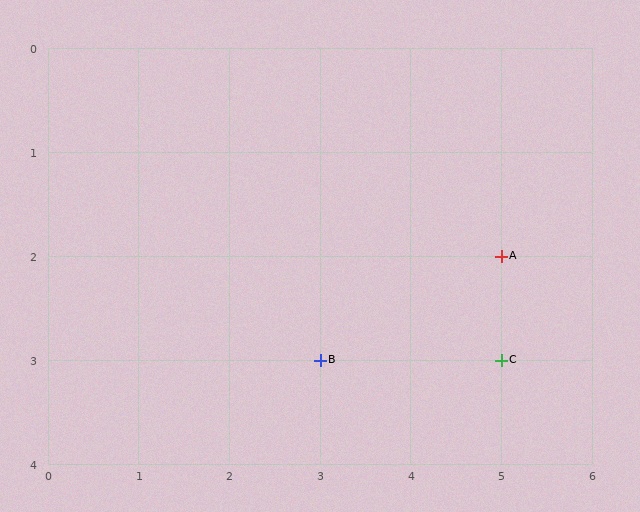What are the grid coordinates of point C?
Point C is at grid coordinates (5, 3).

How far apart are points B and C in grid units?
Points B and C are 2 columns apart.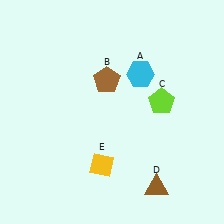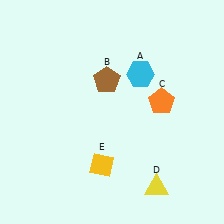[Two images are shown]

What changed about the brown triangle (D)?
In Image 1, D is brown. In Image 2, it changed to yellow.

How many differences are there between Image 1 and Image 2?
There are 2 differences between the two images.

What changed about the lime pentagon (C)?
In Image 1, C is lime. In Image 2, it changed to orange.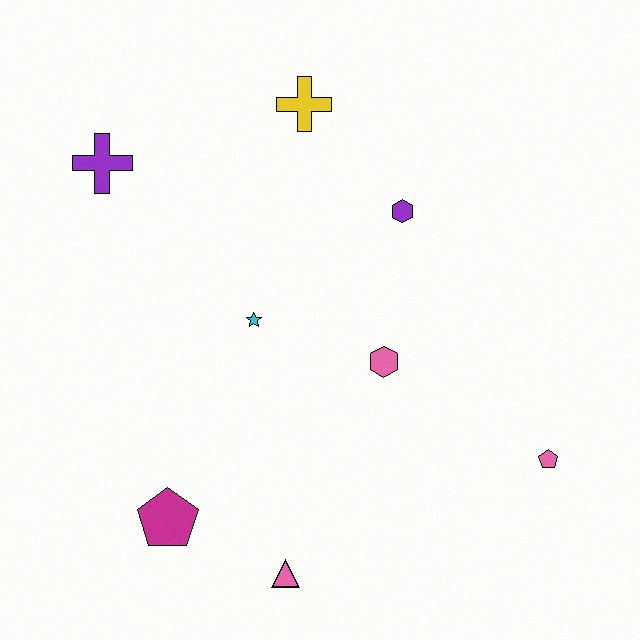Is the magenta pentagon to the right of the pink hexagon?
No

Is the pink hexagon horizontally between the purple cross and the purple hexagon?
Yes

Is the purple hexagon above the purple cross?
No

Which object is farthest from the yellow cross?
The pink triangle is farthest from the yellow cross.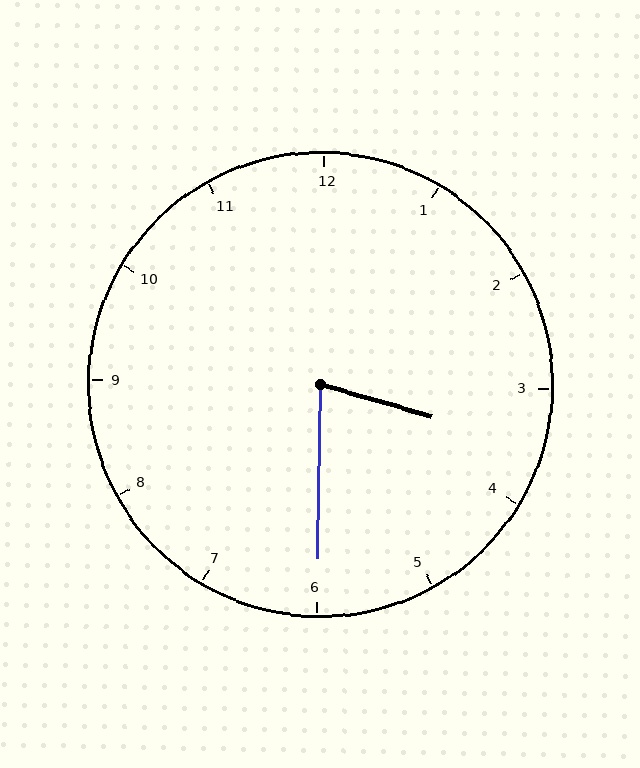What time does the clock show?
3:30.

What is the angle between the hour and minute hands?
Approximately 75 degrees.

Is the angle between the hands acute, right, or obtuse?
It is acute.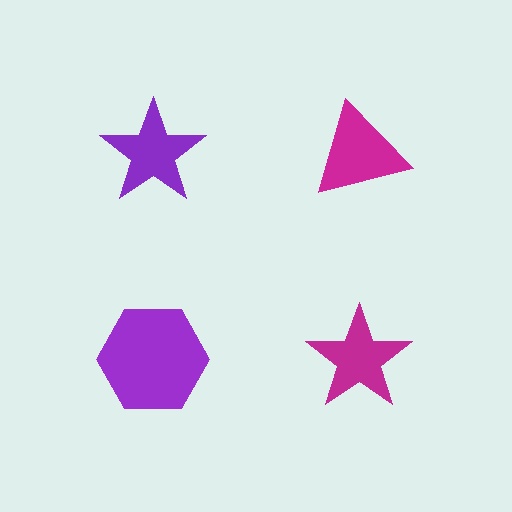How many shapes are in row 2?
2 shapes.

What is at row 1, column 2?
A magenta triangle.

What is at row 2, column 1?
A purple hexagon.